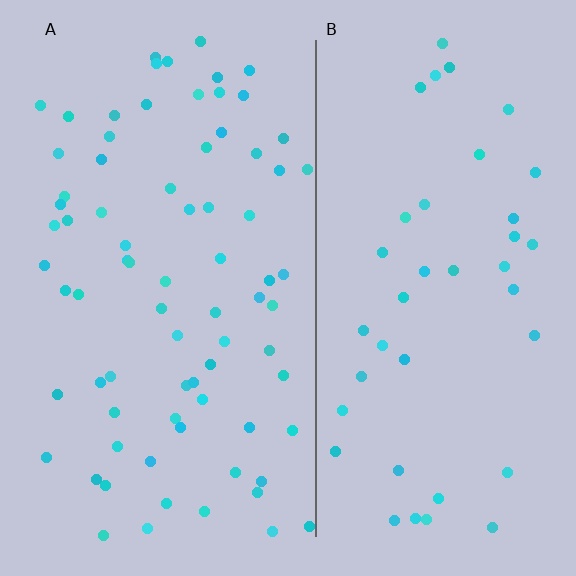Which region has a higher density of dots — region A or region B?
A (the left).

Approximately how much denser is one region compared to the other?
Approximately 1.9× — region A over region B.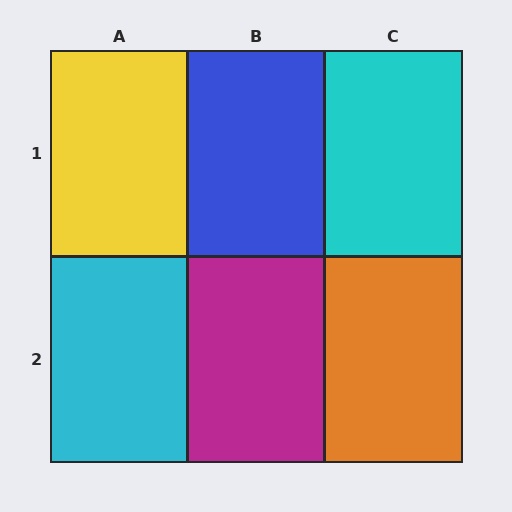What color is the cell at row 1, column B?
Blue.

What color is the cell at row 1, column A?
Yellow.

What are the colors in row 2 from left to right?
Cyan, magenta, orange.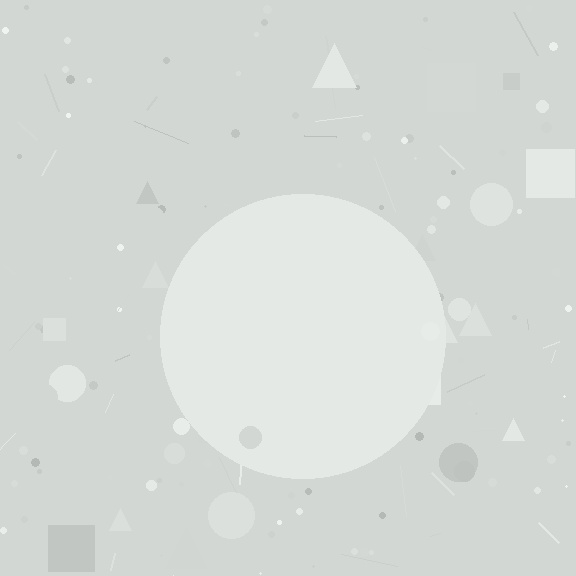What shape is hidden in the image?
A circle is hidden in the image.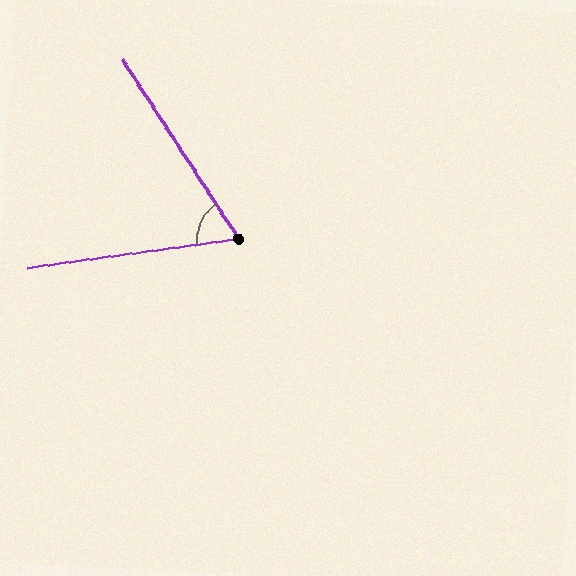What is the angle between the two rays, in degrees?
Approximately 65 degrees.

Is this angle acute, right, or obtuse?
It is acute.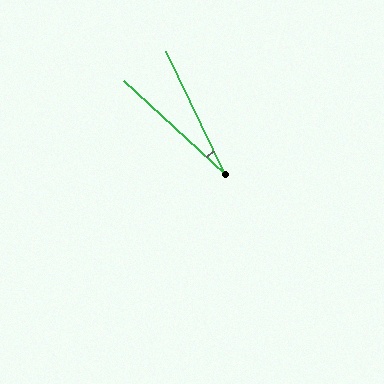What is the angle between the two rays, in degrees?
Approximately 22 degrees.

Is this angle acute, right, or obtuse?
It is acute.